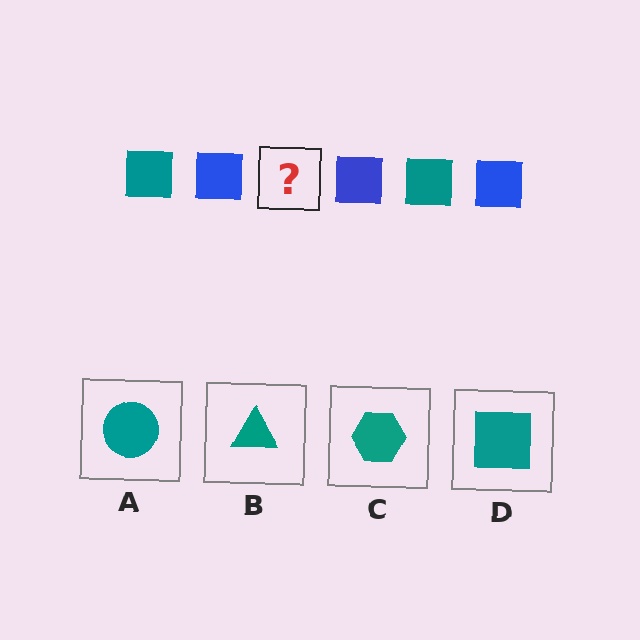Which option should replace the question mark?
Option D.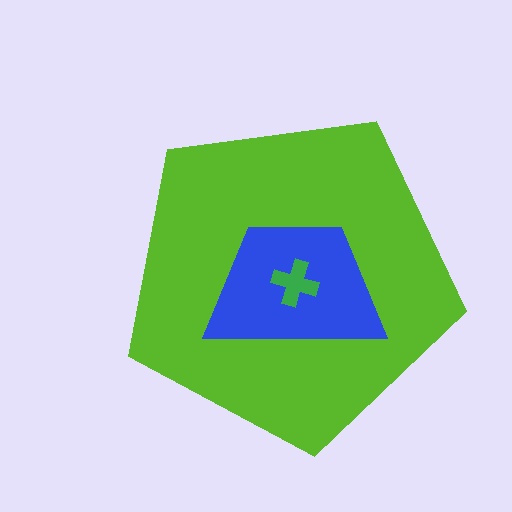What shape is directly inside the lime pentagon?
The blue trapezoid.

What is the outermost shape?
The lime pentagon.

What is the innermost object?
The green cross.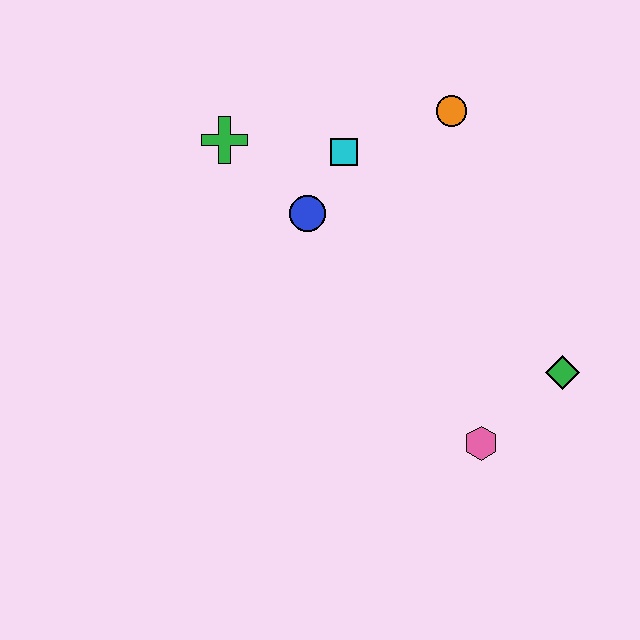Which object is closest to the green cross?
The blue circle is closest to the green cross.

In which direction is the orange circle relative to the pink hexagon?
The orange circle is above the pink hexagon.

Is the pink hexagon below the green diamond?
Yes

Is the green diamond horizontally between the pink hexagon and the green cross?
No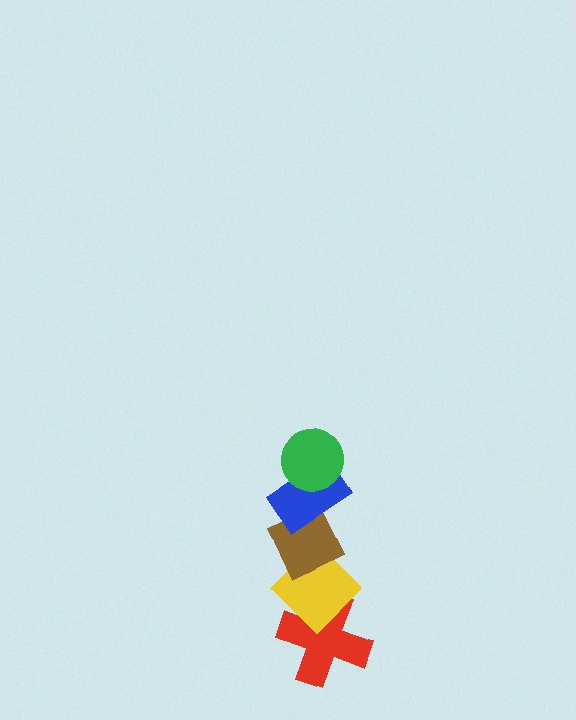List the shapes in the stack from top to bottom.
From top to bottom: the green circle, the blue rectangle, the brown diamond, the yellow diamond, the red cross.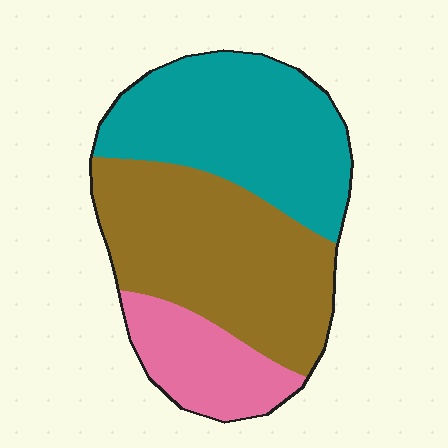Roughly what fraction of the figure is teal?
Teal takes up between a third and a half of the figure.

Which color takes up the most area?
Brown, at roughly 45%.